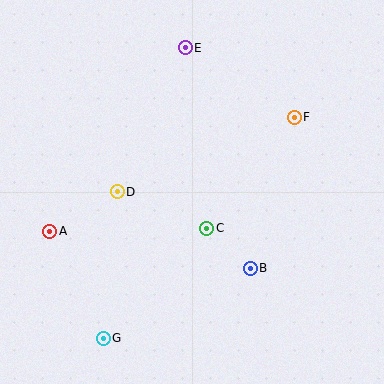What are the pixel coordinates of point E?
Point E is at (185, 48).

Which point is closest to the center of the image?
Point C at (207, 228) is closest to the center.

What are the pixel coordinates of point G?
Point G is at (103, 338).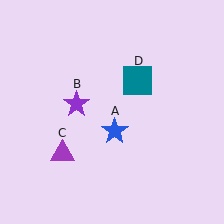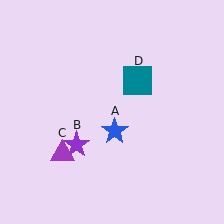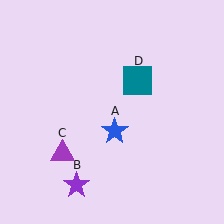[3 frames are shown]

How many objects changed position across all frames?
1 object changed position: purple star (object B).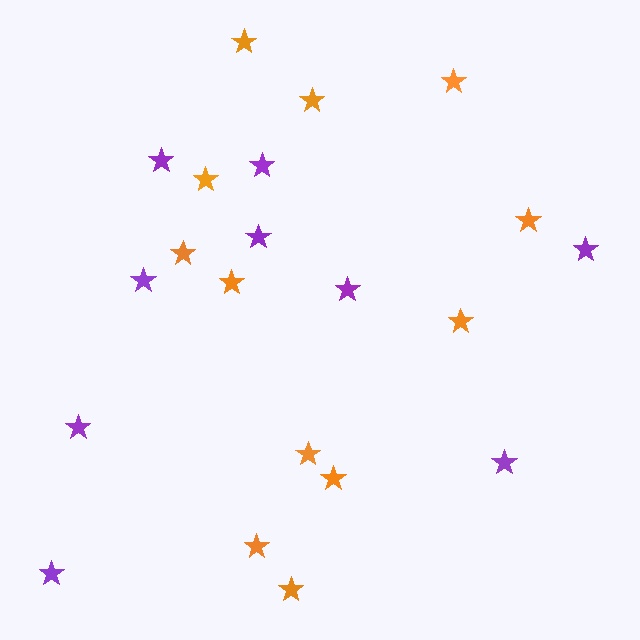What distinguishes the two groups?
There are 2 groups: one group of orange stars (12) and one group of purple stars (9).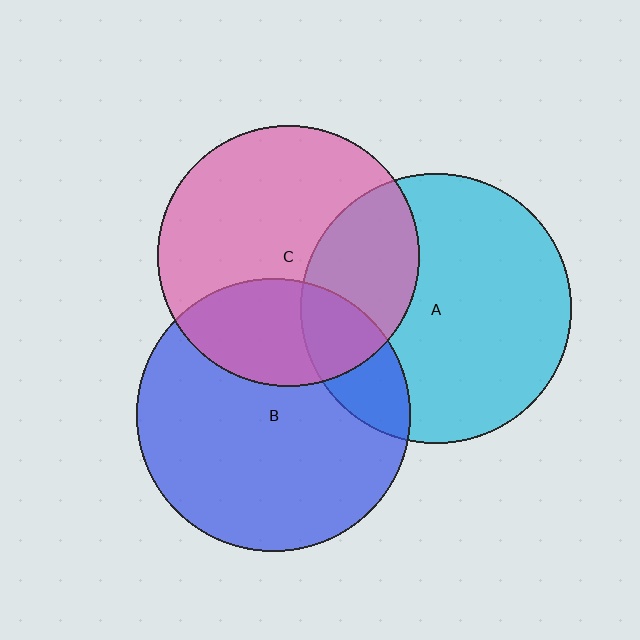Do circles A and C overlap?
Yes.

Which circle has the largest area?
Circle B (blue).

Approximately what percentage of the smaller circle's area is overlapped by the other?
Approximately 30%.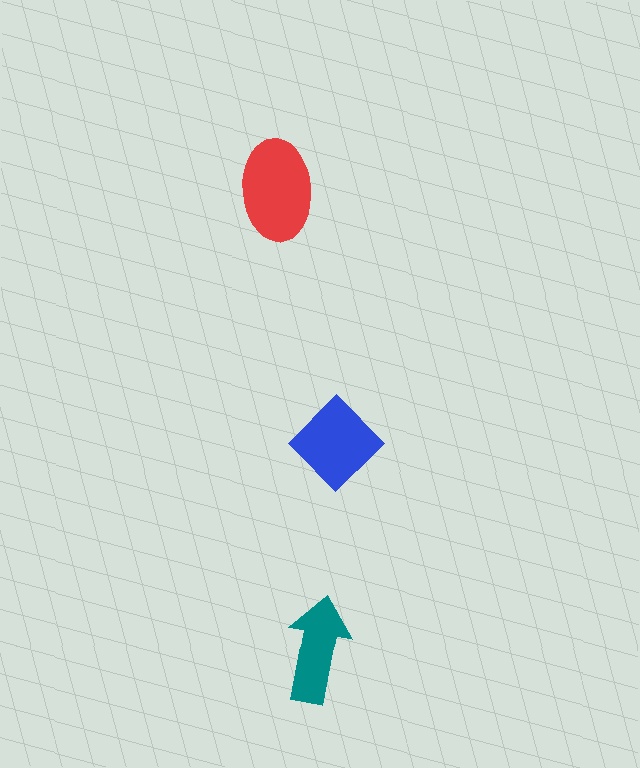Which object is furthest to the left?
The red ellipse is leftmost.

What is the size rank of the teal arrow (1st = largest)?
3rd.